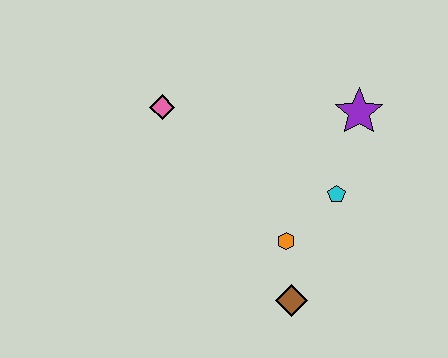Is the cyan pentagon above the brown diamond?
Yes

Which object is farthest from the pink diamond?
The brown diamond is farthest from the pink diamond.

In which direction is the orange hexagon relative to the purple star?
The orange hexagon is below the purple star.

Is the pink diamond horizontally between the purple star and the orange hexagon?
No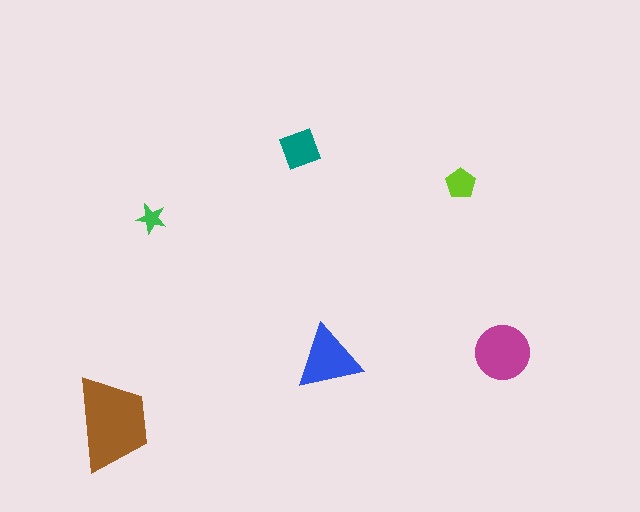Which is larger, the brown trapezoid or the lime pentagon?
The brown trapezoid.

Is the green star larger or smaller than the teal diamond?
Smaller.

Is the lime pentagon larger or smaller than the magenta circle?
Smaller.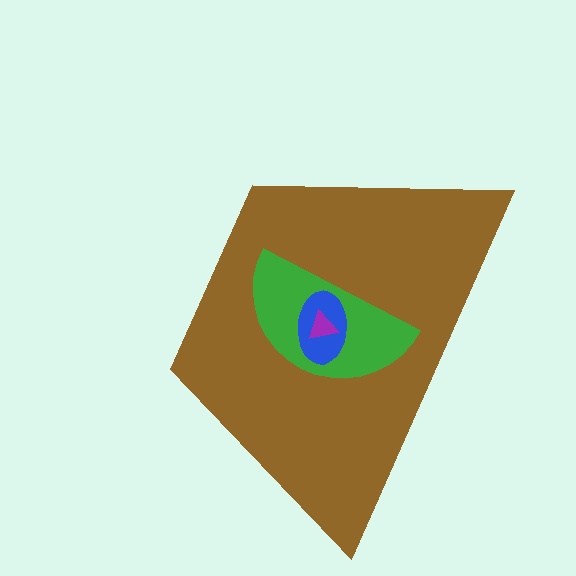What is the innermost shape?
The purple triangle.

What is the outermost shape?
The brown trapezoid.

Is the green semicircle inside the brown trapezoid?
Yes.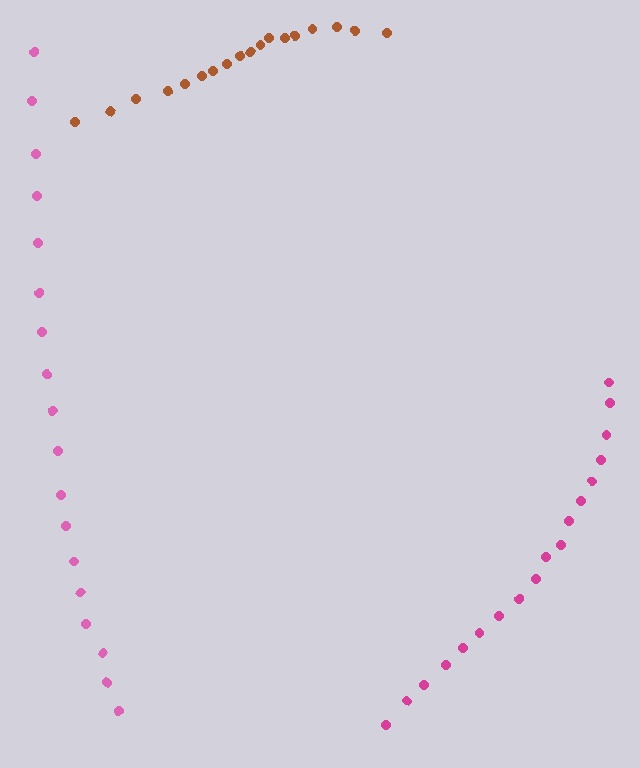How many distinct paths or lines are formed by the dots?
There are 3 distinct paths.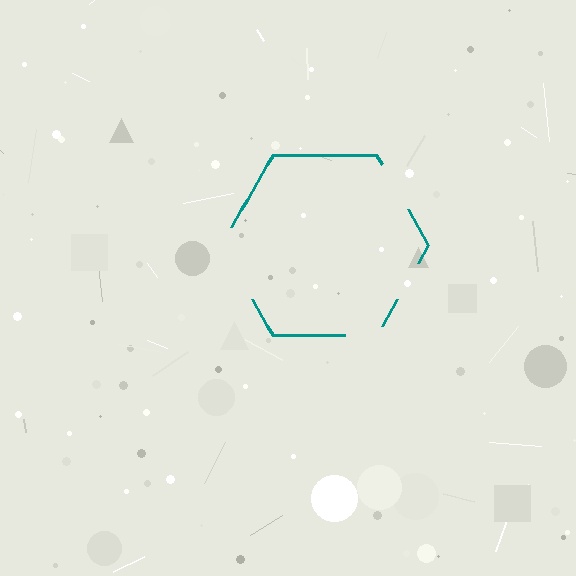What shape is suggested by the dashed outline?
The dashed outline suggests a hexagon.